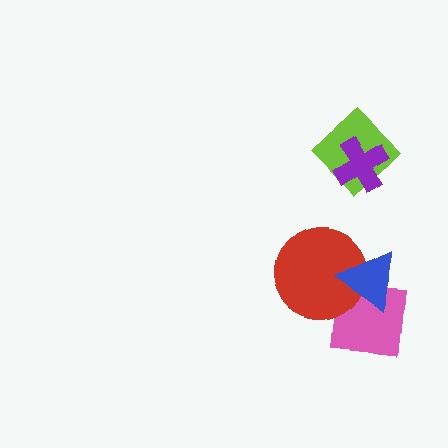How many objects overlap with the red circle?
2 objects overlap with the red circle.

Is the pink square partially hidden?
Yes, it is partially covered by another shape.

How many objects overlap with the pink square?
2 objects overlap with the pink square.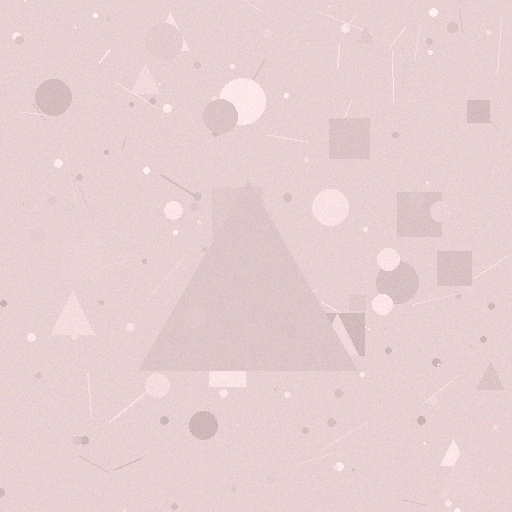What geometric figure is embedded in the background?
A triangle is embedded in the background.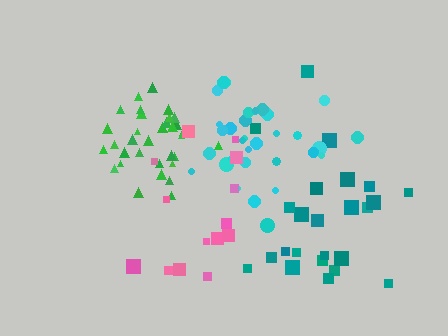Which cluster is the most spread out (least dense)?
Pink.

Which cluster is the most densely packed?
Green.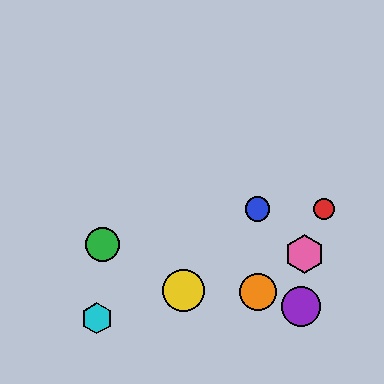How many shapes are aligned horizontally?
2 shapes (the red circle, the blue circle) are aligned horizontally.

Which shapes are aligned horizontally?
The red circle, the blue circle are aligned horizontally.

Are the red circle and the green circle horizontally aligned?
No, the red circle is at y≈209 and the green circle is at y≈244.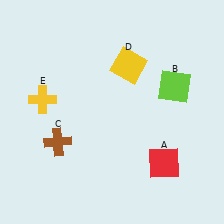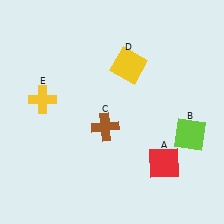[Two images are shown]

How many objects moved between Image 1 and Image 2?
2 objects moved between the two images.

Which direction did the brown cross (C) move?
The brown cross (C) moved right.